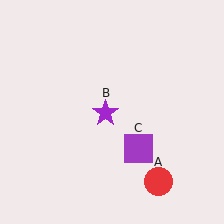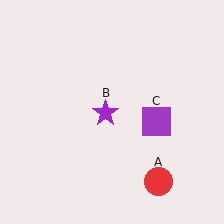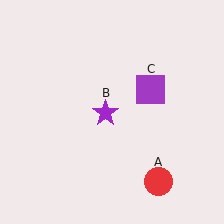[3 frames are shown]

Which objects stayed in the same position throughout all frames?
Red circle (object A) and purple star (object B) remained stationary.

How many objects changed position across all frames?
1 object changed position: purple square (object C).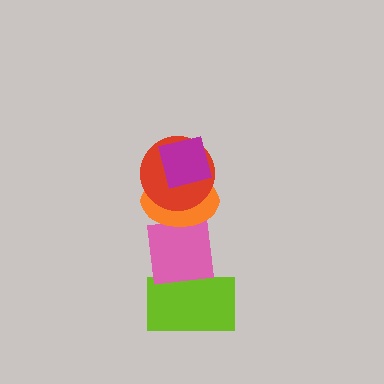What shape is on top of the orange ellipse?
The red circle is on top of the orange ellipse.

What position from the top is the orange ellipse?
The orange ellipse is 3rd from the top.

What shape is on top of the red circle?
The magenta square is on top of the red circle.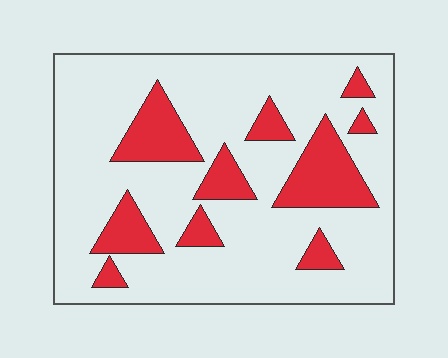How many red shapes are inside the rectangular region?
10.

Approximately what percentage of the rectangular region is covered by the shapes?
Approximately 20%.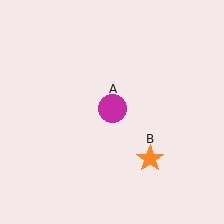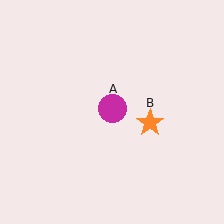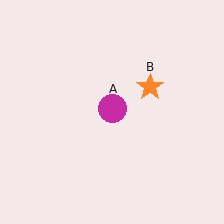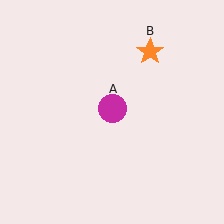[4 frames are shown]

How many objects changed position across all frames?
1 object changed position: orange star (object B).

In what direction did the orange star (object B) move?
The orange star (object B) moved up.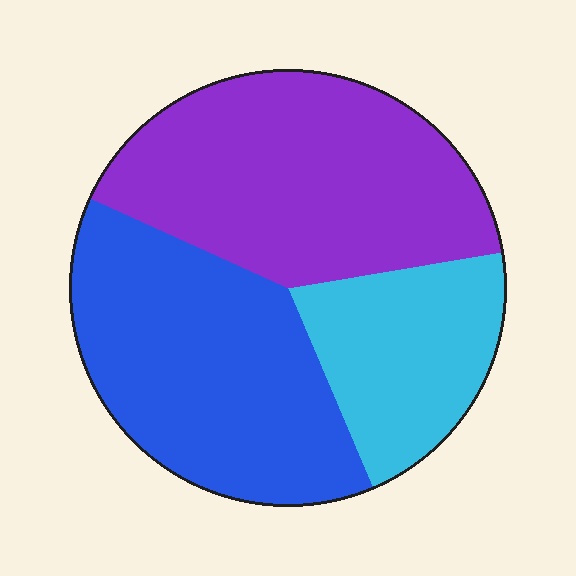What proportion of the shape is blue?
Blue covers roughly 40% of the shape.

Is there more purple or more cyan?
Purple.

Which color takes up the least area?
Cyan, at roughly 20%.